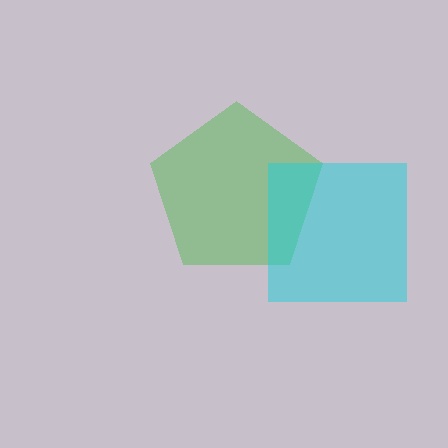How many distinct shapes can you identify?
There are 2 distinct shapes: a green pentagon, a cyan square.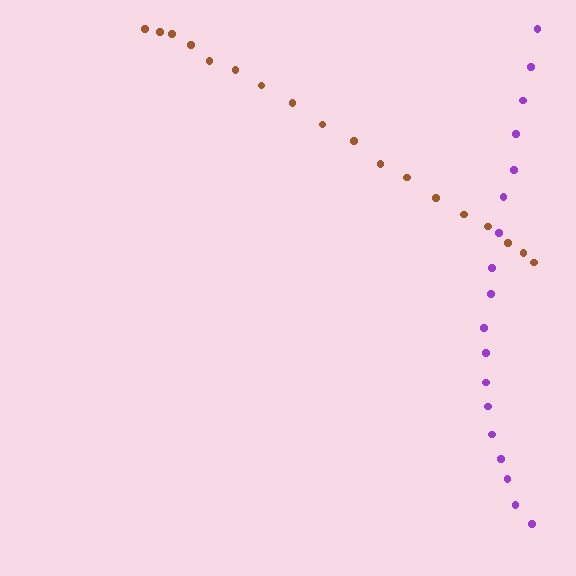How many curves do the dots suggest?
There are 2 distinct paths.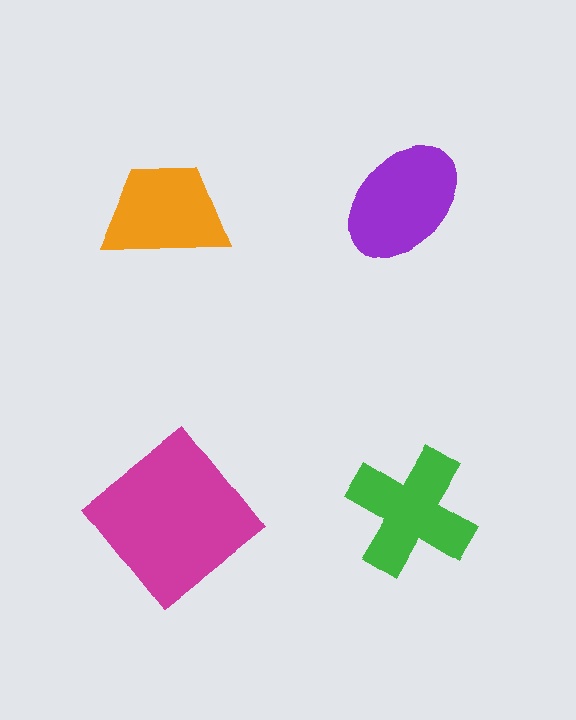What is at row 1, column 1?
An orange trapezoid.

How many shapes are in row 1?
2 shapes.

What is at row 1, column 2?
A purple ellipse.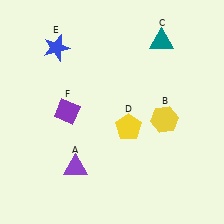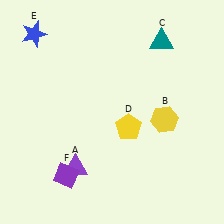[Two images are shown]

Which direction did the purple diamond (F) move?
The purple diamond (F) moved down.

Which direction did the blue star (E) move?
The blue star (E) moved left.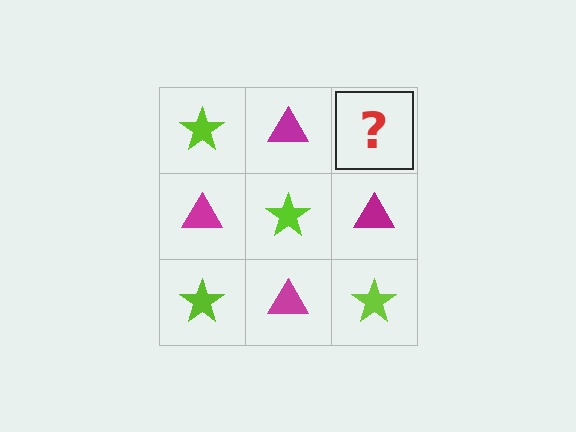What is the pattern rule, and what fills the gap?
The rule is that it alternates lime star and magenta triangle in a checkerboard pattern. The gap should be filled with a lime star.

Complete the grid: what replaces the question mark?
The question mark should be replaced with a lime star.